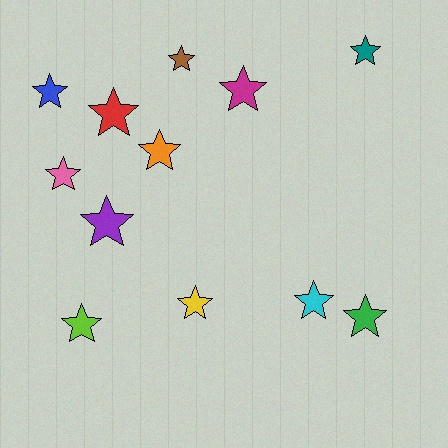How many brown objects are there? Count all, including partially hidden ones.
There is 1 brown object.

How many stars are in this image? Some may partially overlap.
There are 12 stars.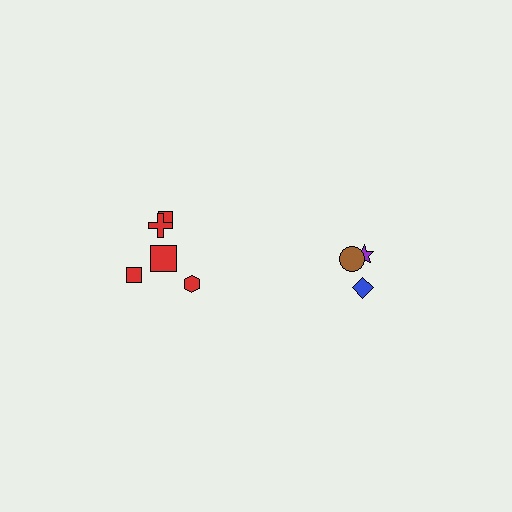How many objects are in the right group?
There are 3 objects.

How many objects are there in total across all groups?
There are 8 objects.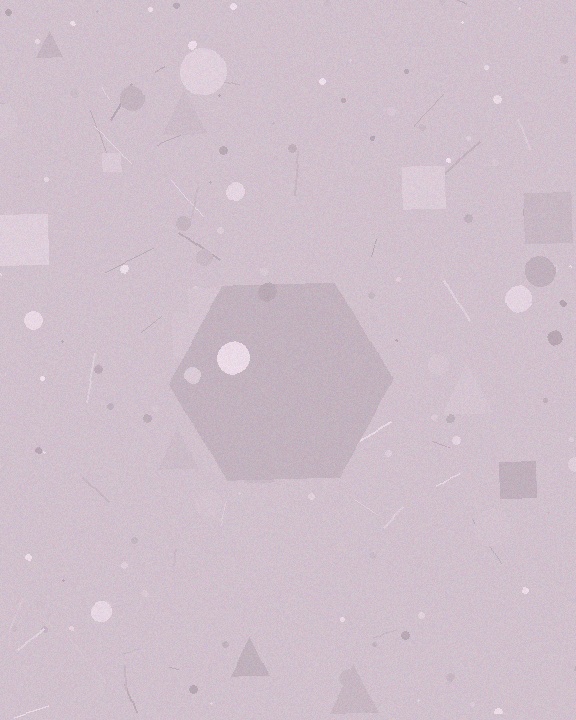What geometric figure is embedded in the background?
A hexagon is embedded in the background.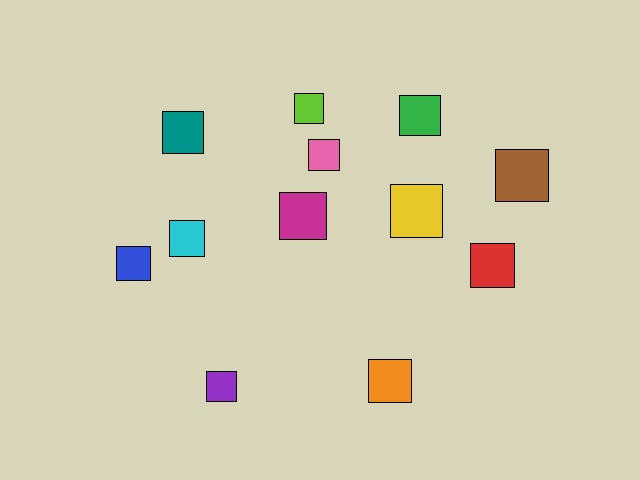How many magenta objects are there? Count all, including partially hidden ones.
There is 1 magenta object.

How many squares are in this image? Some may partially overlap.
There are 12 squares.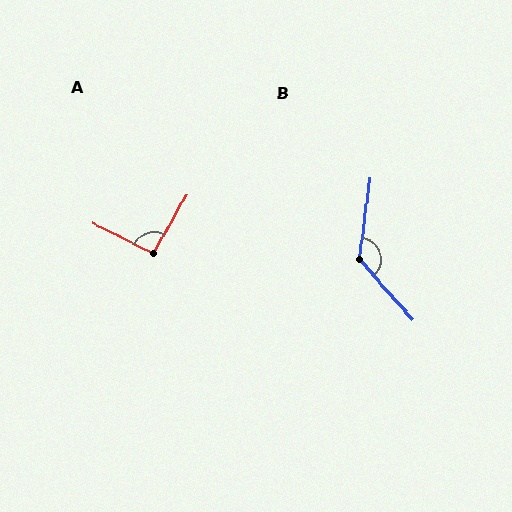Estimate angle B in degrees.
Approximately 131 degrees.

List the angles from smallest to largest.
A (93°), B (131°).